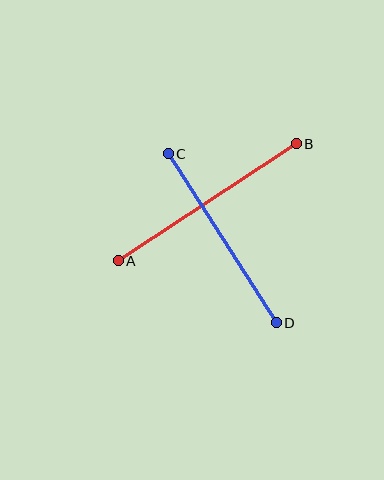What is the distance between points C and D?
The distance is approximately 201 pixels.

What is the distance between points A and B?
The distance is approximately 213 pixels.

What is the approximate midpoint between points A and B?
The midpoint is at approximately (207, 202) pixels.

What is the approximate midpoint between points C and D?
The midpoint is at approximately (222, 238) pixels.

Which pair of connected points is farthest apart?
Points A and B are farthest apart.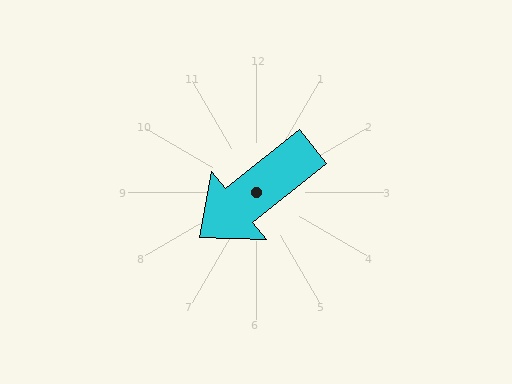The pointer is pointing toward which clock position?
Roughly 8 o'clock.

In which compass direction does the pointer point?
Southwest.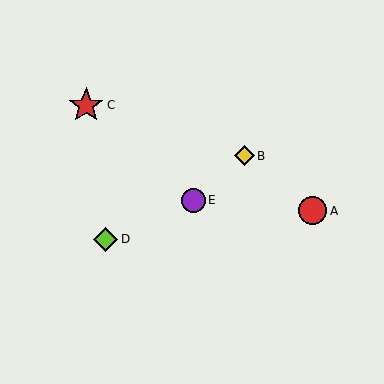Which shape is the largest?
The red star (labeled C) is the largest.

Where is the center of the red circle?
The center of the red circle is at (313, 211).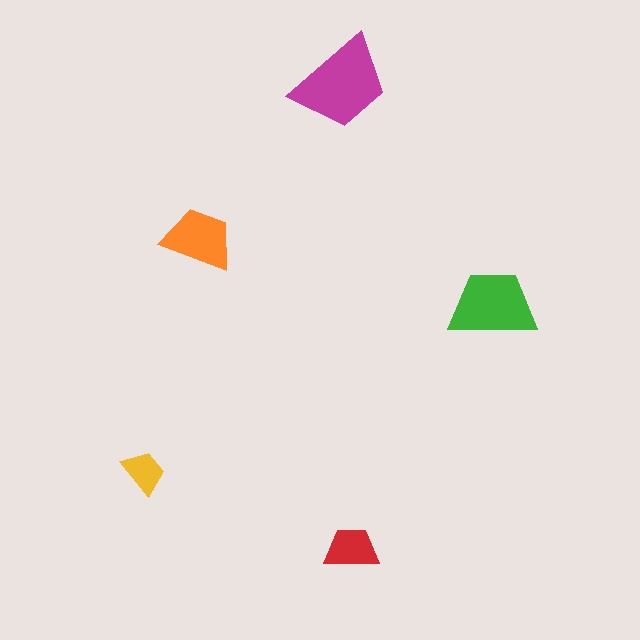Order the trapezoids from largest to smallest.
the magenta one, the green one, the orange one, the red one, the yellow one.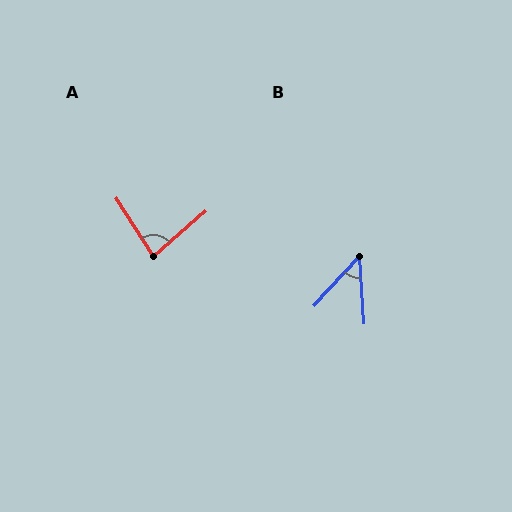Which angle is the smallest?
B, at approximately 46 degrees.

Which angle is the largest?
A, at approximately 82 degrees.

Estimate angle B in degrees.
Approximately 46 degrees.